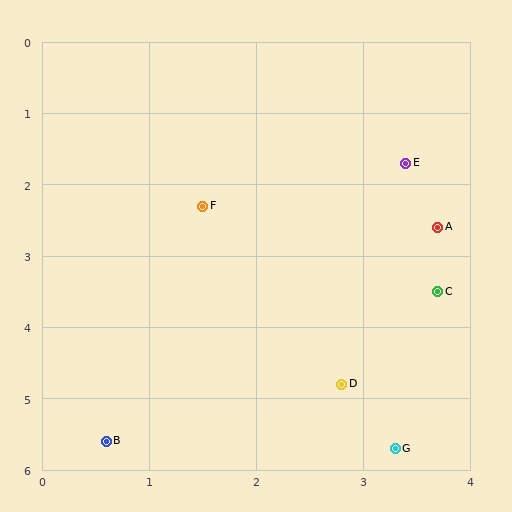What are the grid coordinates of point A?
Point A is at approximately (3.7, 2.6).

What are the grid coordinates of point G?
Point G is at approximately (3.3, 5.7).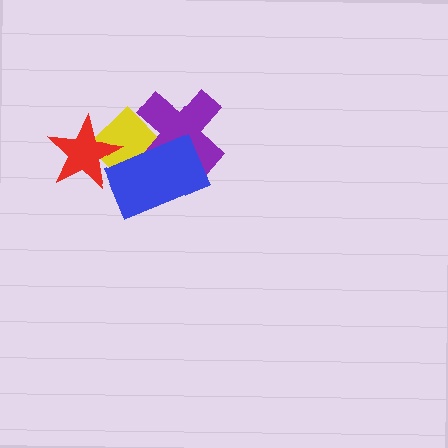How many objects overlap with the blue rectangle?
3 objects overlap with the blue rectangle.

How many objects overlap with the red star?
2 objects overlap with the red star.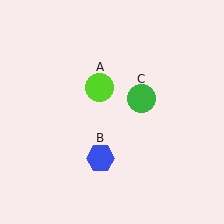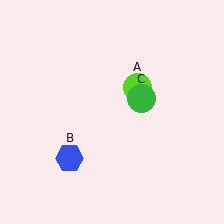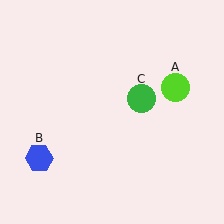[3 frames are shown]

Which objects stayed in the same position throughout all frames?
Green circle (object C) remained stationary.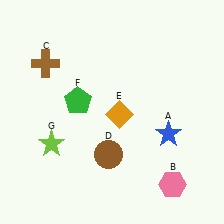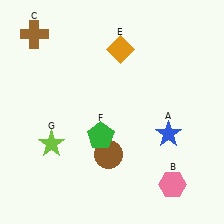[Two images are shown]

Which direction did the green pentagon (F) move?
The green pentagon (F) moved down.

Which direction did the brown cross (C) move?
The brown cross (C) moved up.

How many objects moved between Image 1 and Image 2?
3 objects moved between the two images.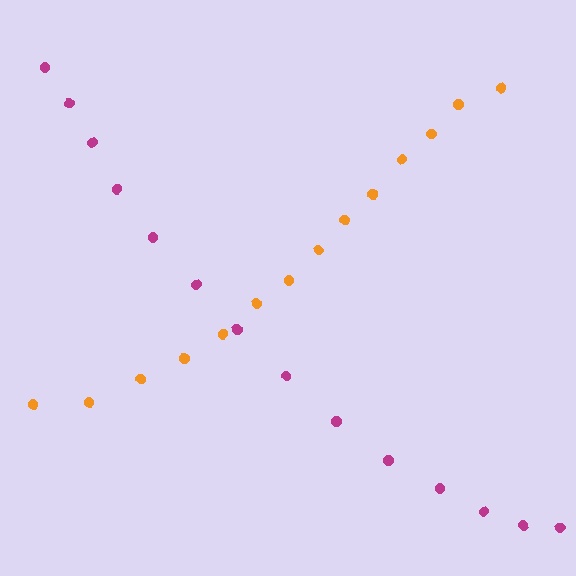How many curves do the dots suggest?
There are 2 distinct paths.